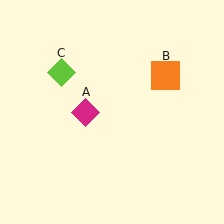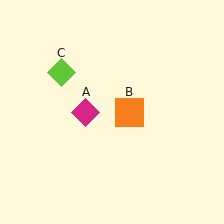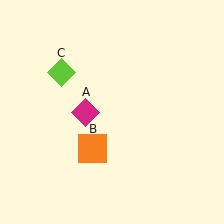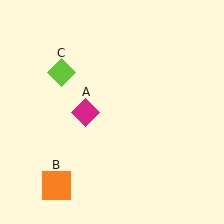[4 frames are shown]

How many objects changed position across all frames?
1 object changed position: orange square (object B).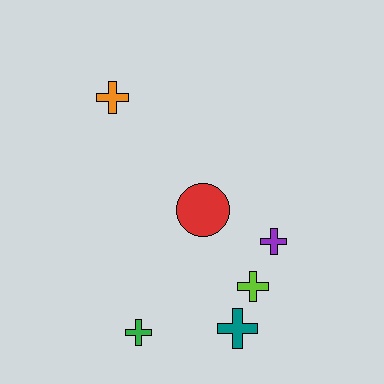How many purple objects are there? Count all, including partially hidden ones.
There is 1 purple object.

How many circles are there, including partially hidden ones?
There is 1 circle.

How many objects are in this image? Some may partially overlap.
There are 6 objects.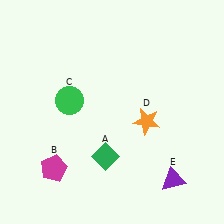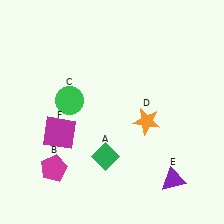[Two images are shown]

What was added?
A magenta square (F) was added in Image 2.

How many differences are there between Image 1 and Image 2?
There is 1 difference between the two images.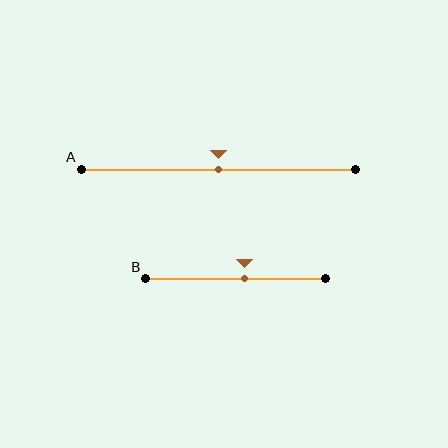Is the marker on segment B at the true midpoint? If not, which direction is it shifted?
No, the marker on segment B is shifted to the right by about 5% of the segment length.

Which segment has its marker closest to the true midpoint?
Segment A has its marker closest to the true midpoint.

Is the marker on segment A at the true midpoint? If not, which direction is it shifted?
Yes, the marker on segment A is at the true midpoint.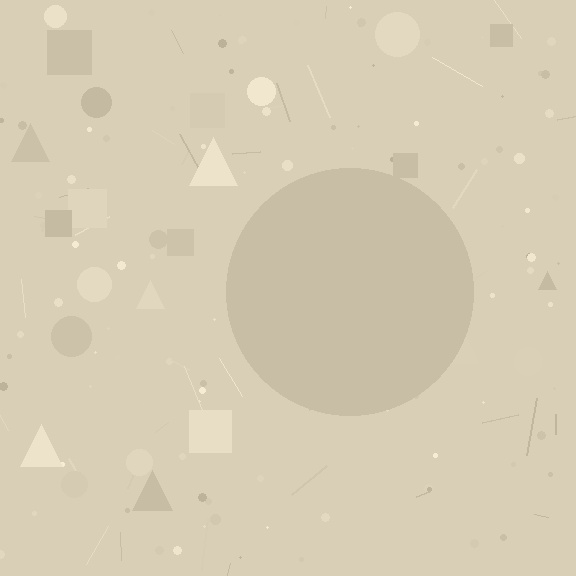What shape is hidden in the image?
A circle is hidden in the image.